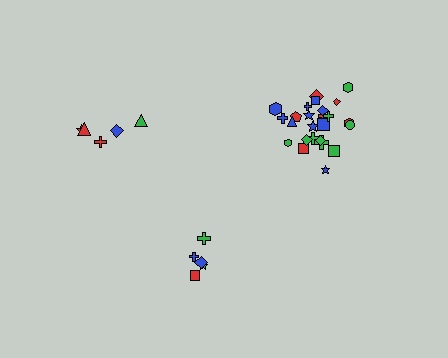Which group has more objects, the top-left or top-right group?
The top-right group.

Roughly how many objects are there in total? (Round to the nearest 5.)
Roughly 35 objects in total.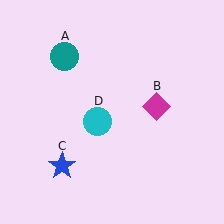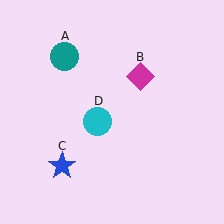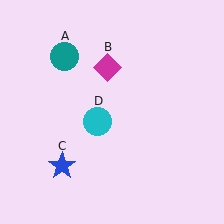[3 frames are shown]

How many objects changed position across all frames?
1 object changed position: magenta diamond (object B).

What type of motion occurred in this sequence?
The magenta diamond (object B) rotated counterclockwise around the center of the scene.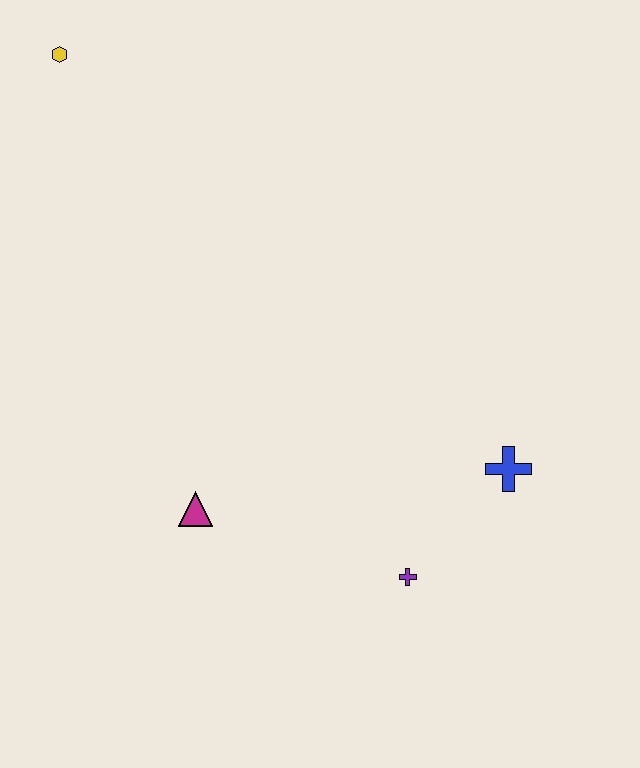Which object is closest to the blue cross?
The purple cross is closest to the blue cross.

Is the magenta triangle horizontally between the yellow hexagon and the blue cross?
Yes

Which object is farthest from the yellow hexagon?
The purple cross is farthest from the yellow hexagon.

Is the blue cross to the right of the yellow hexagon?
Yes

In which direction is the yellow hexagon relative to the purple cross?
The yellow hexagon is above the purple cross.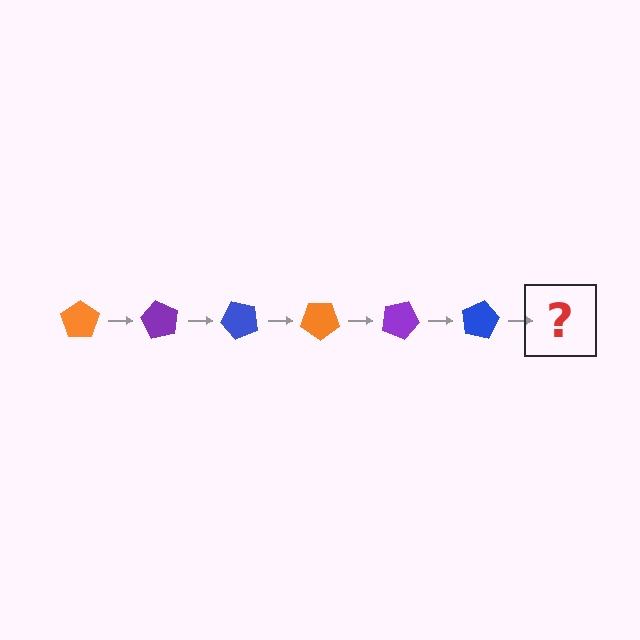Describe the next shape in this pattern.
It should be an orange pentagon, rotated 360 degrees from the start.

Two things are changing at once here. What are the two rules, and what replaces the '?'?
The two rules are that it rotates 60 degrees each step and the color cycles through orange, purple, and blue. The '?' should be an orange pentagon, rotated 360 degrees from the start.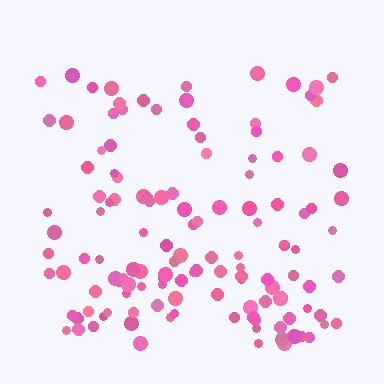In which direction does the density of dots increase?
From top to bottom, with the bottom side densest.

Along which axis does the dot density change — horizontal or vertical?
Vertical.